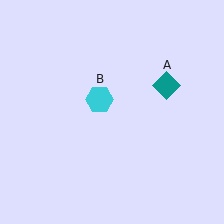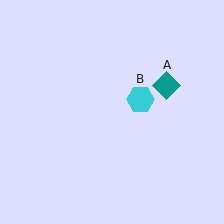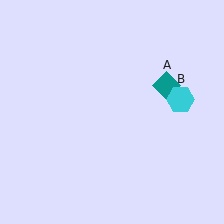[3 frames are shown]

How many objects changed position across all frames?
1 object changed position: cyan hexagon (object B).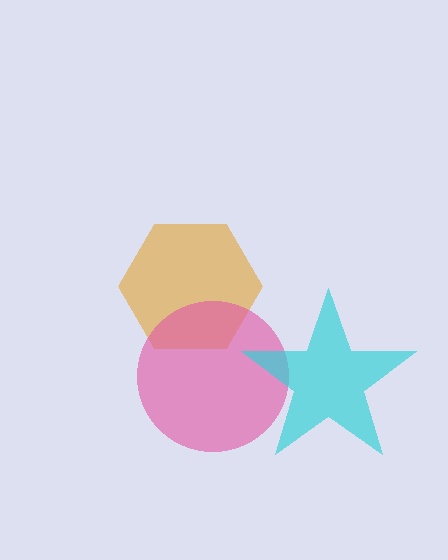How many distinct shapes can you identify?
There are 3 distinct shapes: an orange hexagon, a pink circle, a cyan star.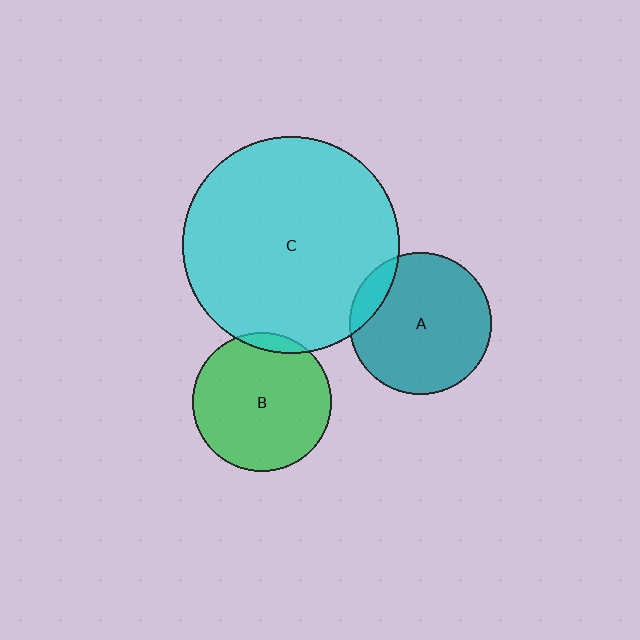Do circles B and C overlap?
Yes.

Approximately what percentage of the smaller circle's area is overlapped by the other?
Approximately 5%.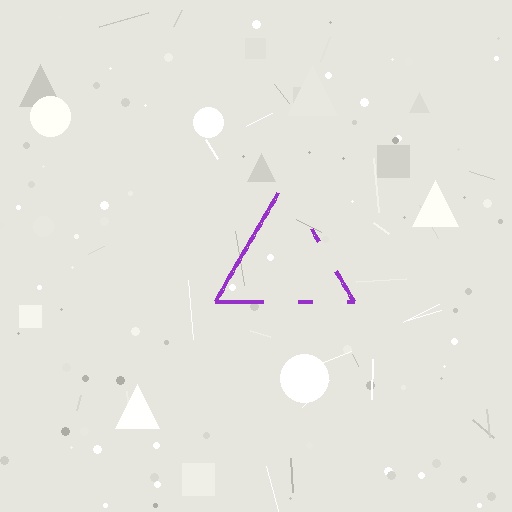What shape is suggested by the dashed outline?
The dashed outline suggests a triangle.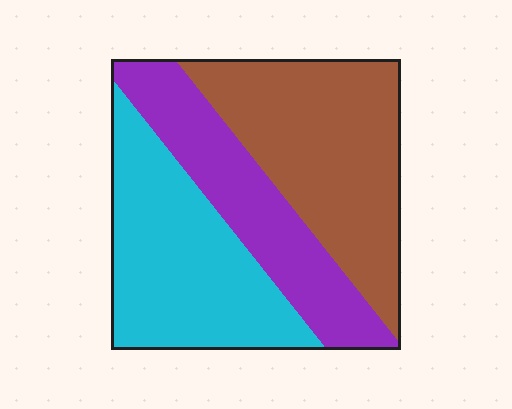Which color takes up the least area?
Purple, at roughly 25%.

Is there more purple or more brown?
Brown.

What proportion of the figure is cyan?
Cyan takes up about one third (1/3) of the figure.